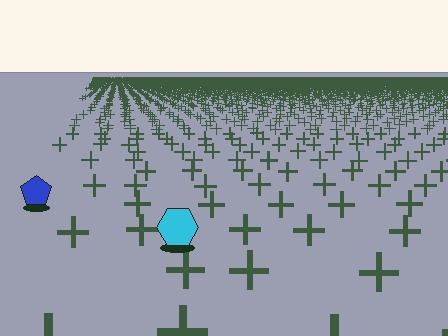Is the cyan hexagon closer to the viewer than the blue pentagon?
Yes. The cyan hexagon is closer — you can tell from the texture gradient: the ground texture is coarser near it.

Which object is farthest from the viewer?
The blue pentagon is farthest from the viewer. It appears smaller and the ground texture around it is denser.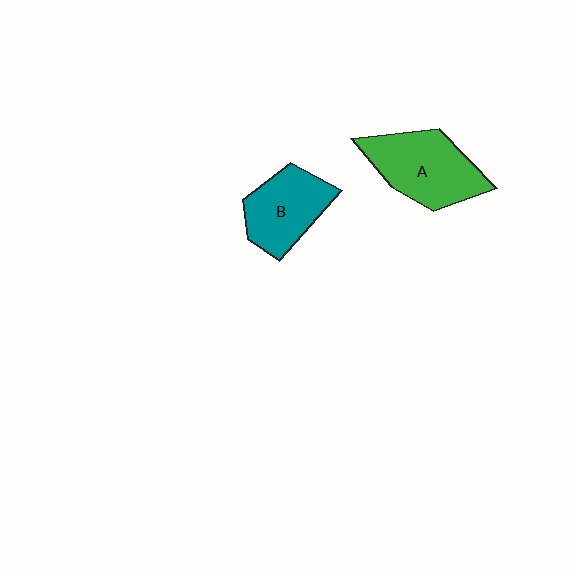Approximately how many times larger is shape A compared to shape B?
Approximately 1.2 times.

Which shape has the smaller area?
Shape B (teal).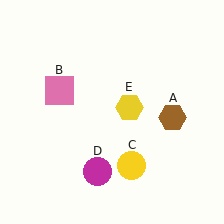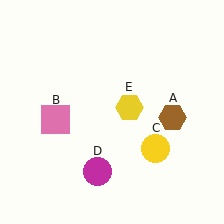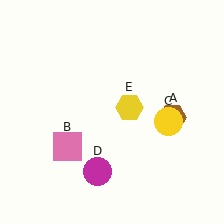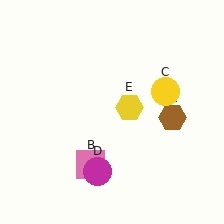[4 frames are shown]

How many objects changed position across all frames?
2 objects changed position: pink square (object B), yellow circle (object C).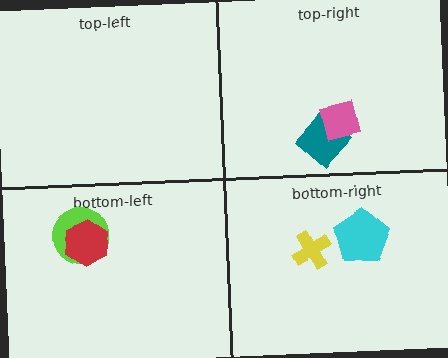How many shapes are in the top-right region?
2.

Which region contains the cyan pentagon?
The bottom-right region.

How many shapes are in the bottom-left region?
2.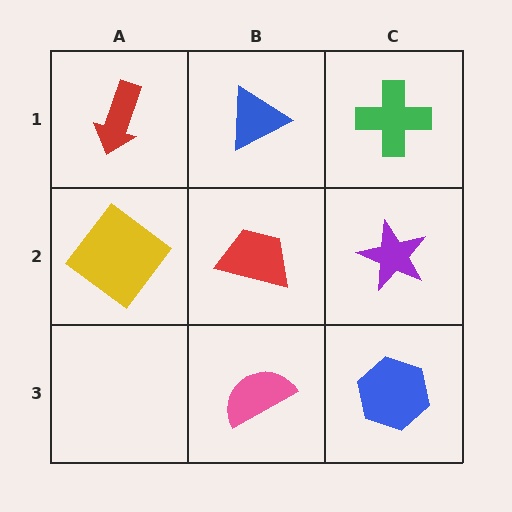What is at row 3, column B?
A pink semicircle.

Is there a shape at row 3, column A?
No, that cell is empty.